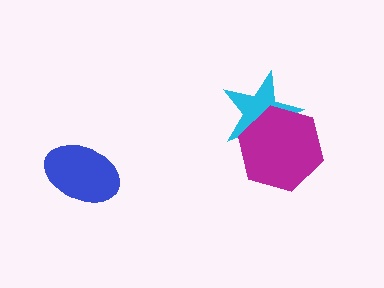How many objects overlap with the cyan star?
1 object overlaps with the cyan star.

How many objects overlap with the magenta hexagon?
1 object overlaps with the magenta hexagon.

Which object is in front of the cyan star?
The magenta hexagon is in front of the cyan star.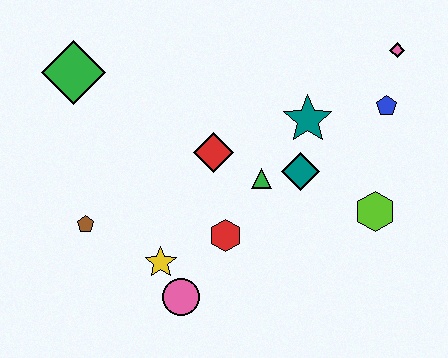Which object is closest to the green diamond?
The brown pentagon is closest to the green diamond.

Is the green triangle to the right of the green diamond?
Yes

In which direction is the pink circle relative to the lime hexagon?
The pink circle is to the left of the lime hexagon.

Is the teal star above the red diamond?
Yes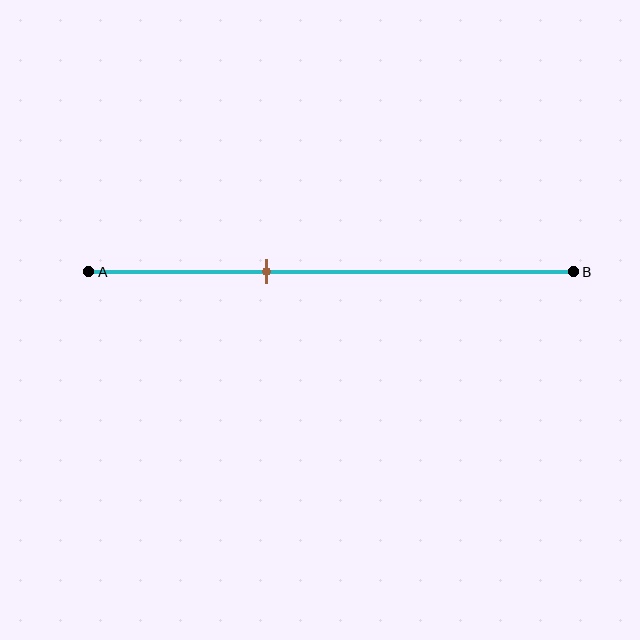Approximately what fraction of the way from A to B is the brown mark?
The brown mark is approximately 35% of the way from A to B.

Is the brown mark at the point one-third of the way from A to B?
No, the mark is at about 35% from A, not at the 33% one-third point.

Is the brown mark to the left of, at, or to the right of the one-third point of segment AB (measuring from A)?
The brown mark is to the right of the one-third point of segment AB.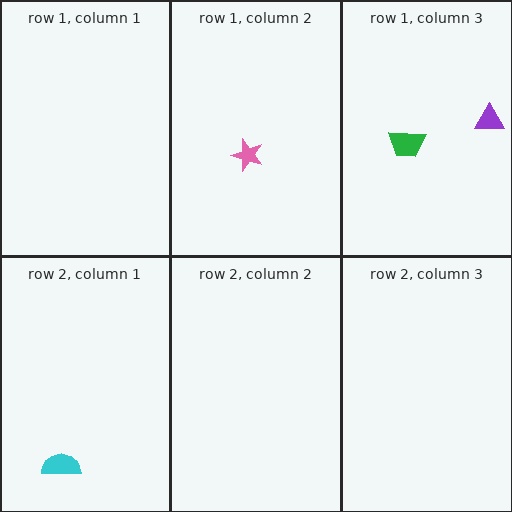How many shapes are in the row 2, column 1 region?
1.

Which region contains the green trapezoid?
The row 1, column 3 region.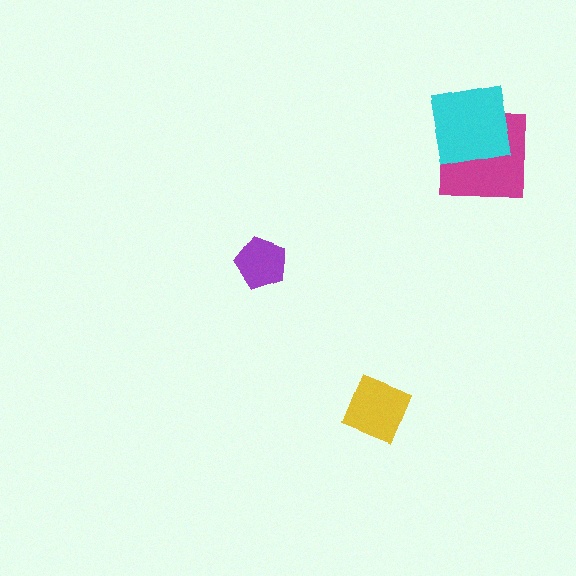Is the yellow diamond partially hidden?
No, no other shape covers it.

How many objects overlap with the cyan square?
1 object overlaps with the cyan square.